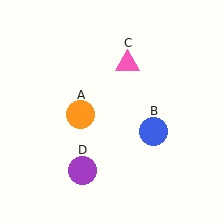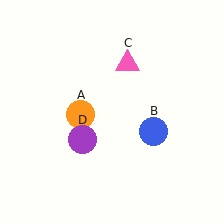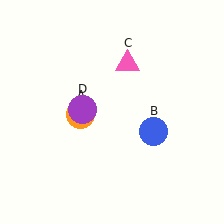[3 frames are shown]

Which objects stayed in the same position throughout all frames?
Orange circle (object A) and blue circle (object B) and pink triangle (object C) remained stationary.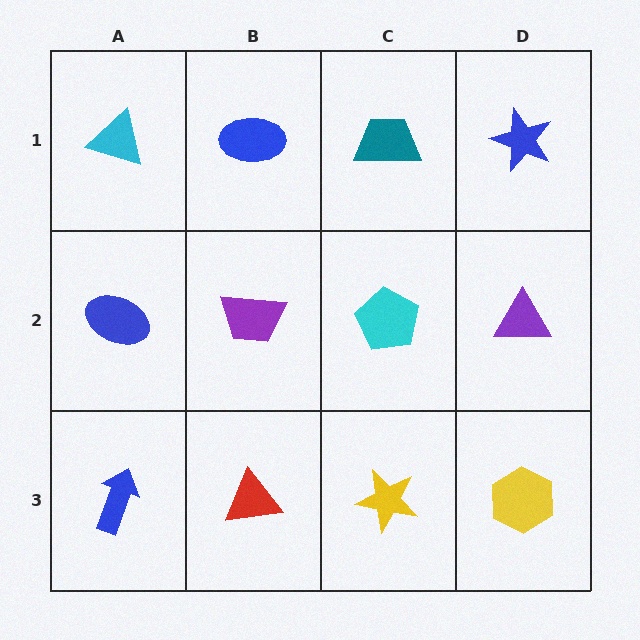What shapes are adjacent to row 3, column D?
A purple triangle (row 2, column D), a yellow star (row 3, column C).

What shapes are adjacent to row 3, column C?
A cyan pentagon (row 2, column C), a red triangle (row 3, column B), a yellow hexagon (row 3, column D).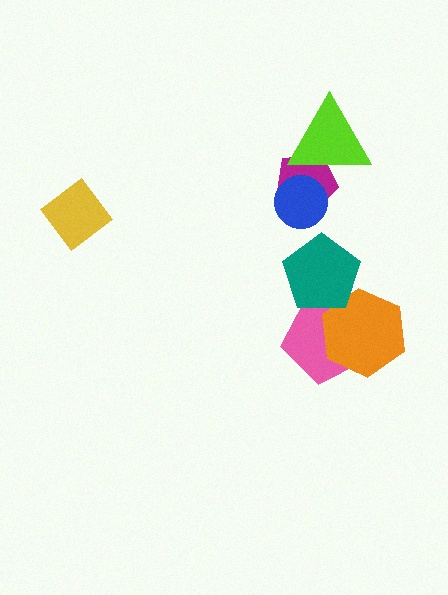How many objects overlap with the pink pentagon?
2 objects overlap with the pink pentagon.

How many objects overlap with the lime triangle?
1 object overlaps with the lime triangle.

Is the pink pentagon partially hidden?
Yes, it is partially covered by another shape.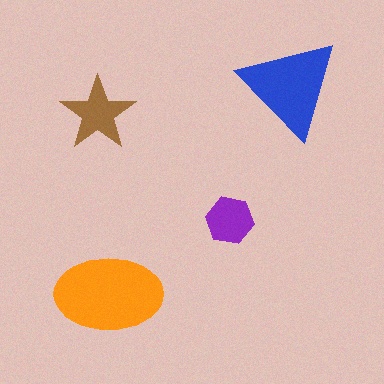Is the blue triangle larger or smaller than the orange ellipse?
Smaller.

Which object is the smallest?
The purple hexagon.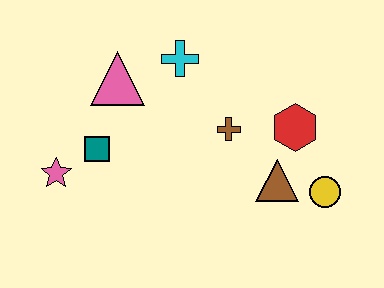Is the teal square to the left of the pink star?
No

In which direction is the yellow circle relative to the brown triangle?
The yellow circle is to the right of the brown triangle.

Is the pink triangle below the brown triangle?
No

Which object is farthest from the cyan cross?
The yellow circle is farthest from the cyan cross.